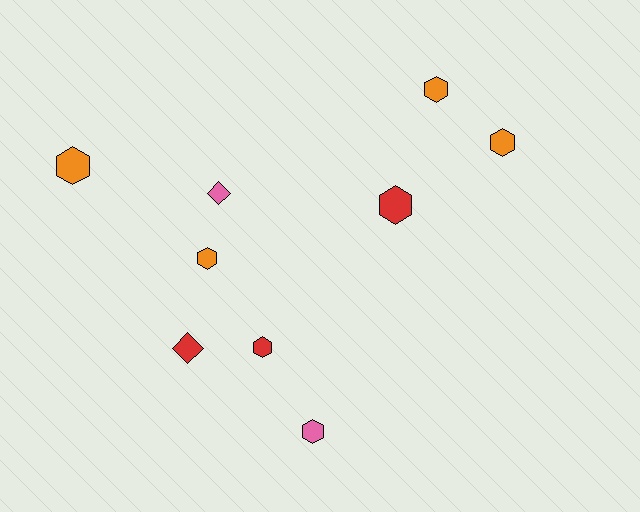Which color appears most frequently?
Orange, with 4 objects.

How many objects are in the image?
There are 9 objects.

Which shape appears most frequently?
Hexagon, with 7 objects.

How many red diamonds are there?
There is 1 red diamond.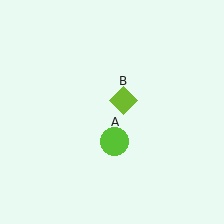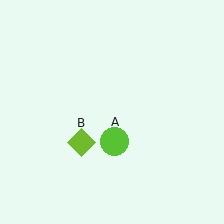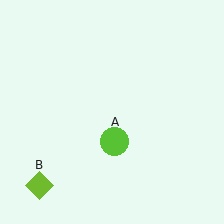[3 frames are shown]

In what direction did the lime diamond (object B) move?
The lime diamond (object B) moved down and to the left.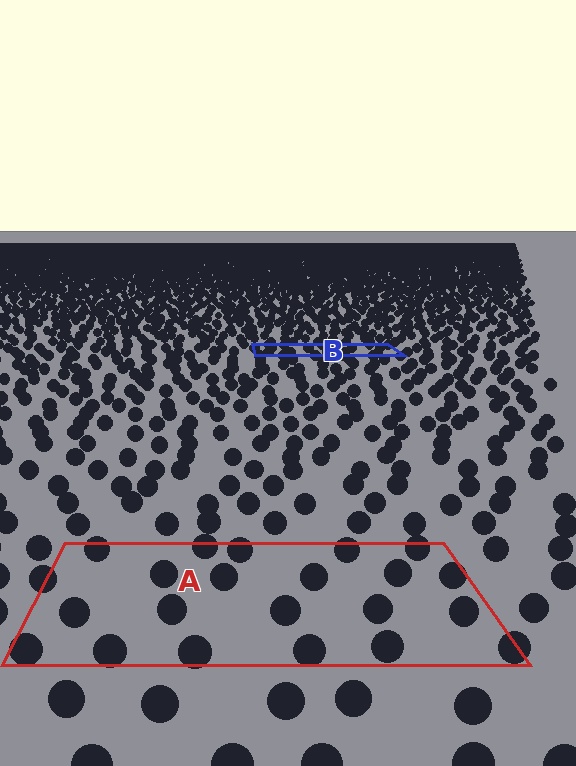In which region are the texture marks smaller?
The texture marks are smaller in region B, because it is farther away.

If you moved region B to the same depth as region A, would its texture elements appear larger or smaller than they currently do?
They would appear larger. At a closer depth, the same texture elements are projected at a bigger on-screen size.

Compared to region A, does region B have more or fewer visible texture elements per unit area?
Region B has more texture elements per unit area — they are packed more densely because it is farther away.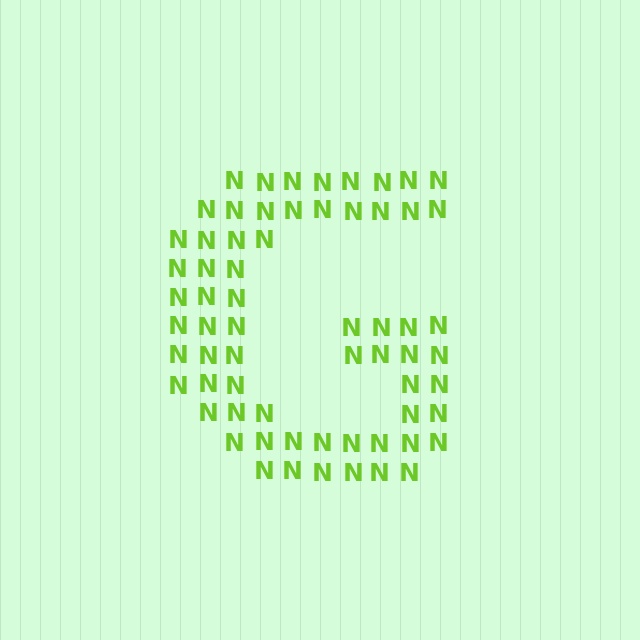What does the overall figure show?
The overall figure shows the letter G.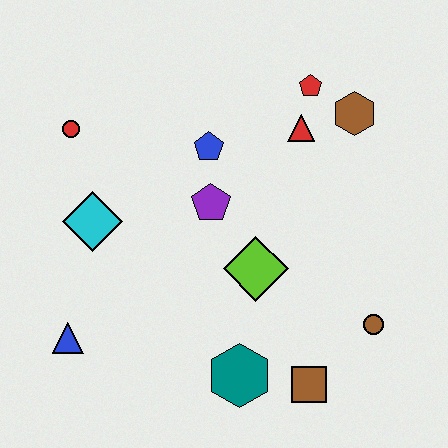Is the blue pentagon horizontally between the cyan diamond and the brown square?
Yes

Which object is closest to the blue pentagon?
The purple pentagon is closest to the blue pentagon.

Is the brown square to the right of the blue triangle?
Yes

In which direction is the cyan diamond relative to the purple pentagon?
The cyan diamond is to the left of the purple pentagon.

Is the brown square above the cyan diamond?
No